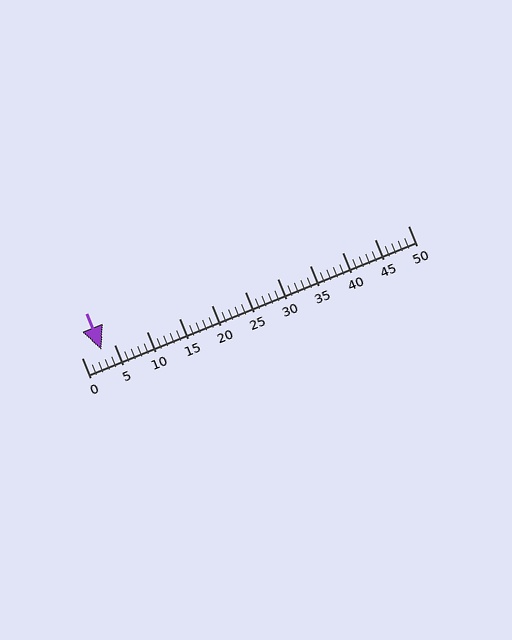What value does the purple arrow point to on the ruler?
The purple arrow points to approximately 3.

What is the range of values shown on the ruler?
The ruler shows values from 0 to 50.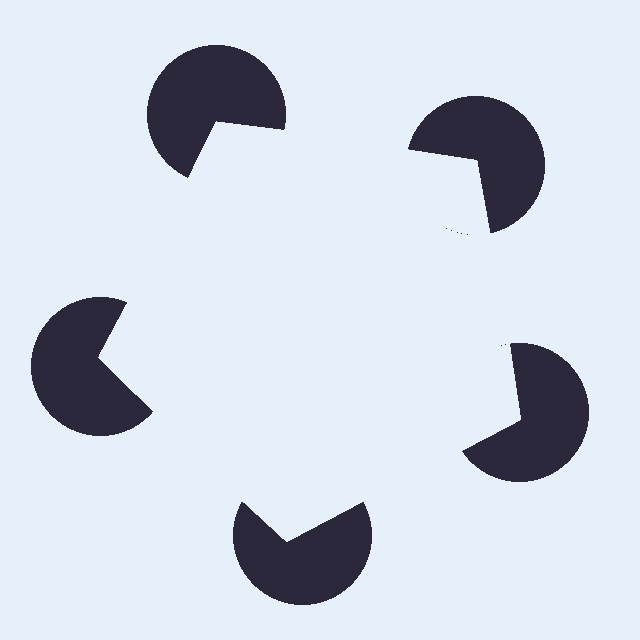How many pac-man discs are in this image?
There are 5 — one at each vertex of the illusory pentagon.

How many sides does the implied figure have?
5 sides.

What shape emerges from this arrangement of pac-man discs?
An illusory pentagon — its edges are inferred from the aligned wedge cuts in the pac-man discs, not physically drawn.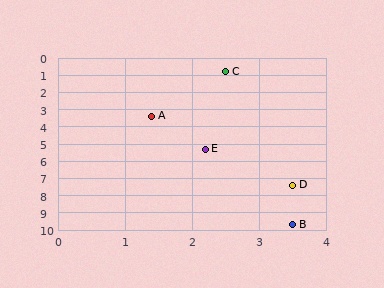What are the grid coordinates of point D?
Point D is at approximately (3.5, 7.4).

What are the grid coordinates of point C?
Point C is at approximately (2.5, 0.8).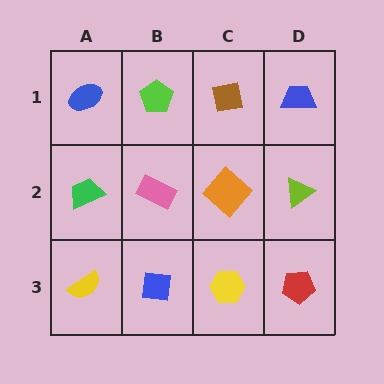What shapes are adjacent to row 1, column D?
A lime triangle (row 2, column D), a brown square (row 1, column C).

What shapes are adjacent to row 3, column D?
A lime triangle (row 2, column D), a yellow hexagon (row 3, column C).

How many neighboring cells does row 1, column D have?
2.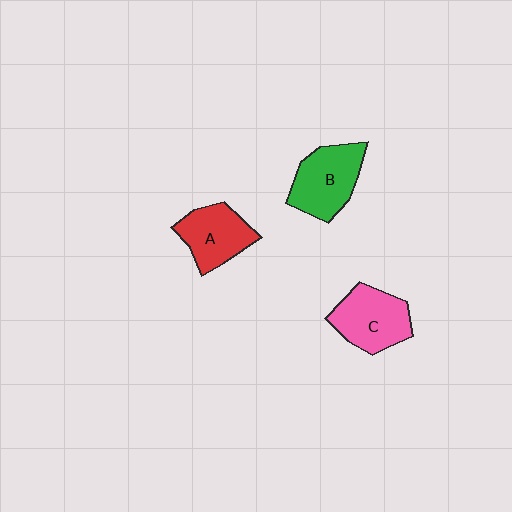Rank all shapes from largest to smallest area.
From largest to smallest: B (green), C (pink), A (red).